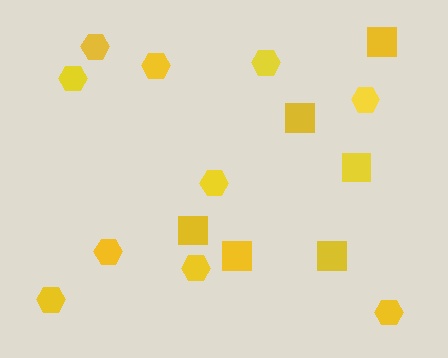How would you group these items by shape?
There are 2 groups: one group of hexagons (10) and one group of squares (6).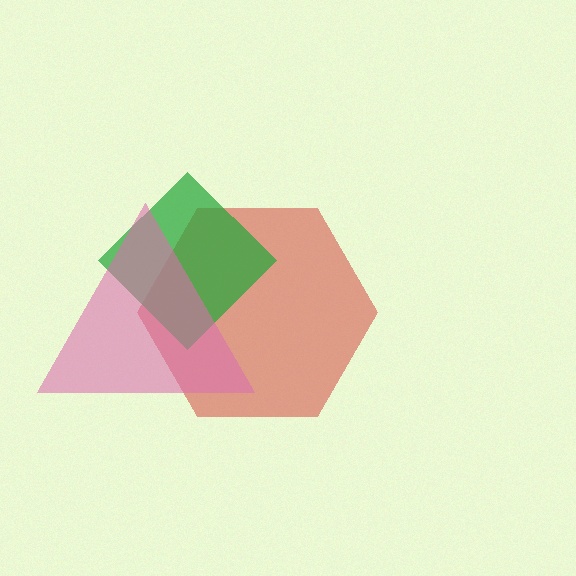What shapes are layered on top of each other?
The layered shapes are: a red hexagon, a green diamond, a pink triangle.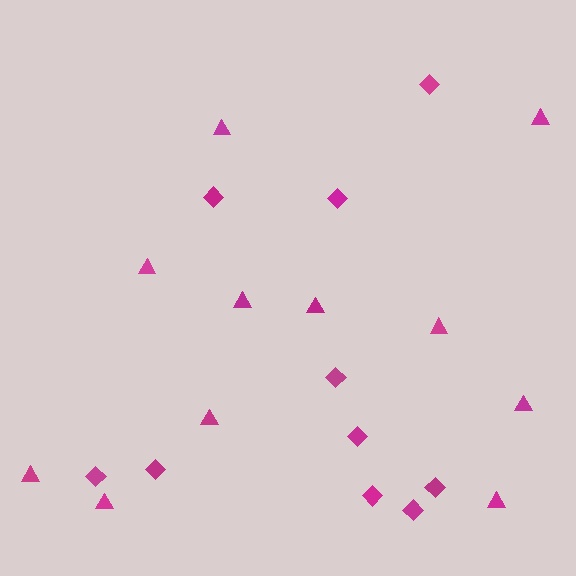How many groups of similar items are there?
There are 2 groups: one group of triangles (11) and one group of diamonds (10).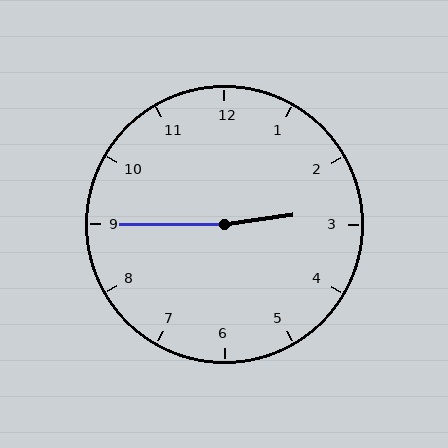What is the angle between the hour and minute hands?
Approximately 172 degrees.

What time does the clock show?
2:45.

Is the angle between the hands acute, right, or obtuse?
It is obtuse.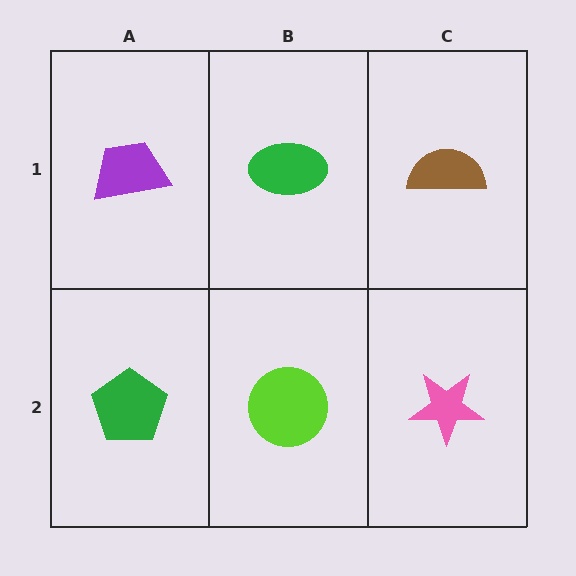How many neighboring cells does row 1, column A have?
2.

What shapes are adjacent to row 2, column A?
A purple trapezoid (row 1, column A), a lime circle (row 2, column B).